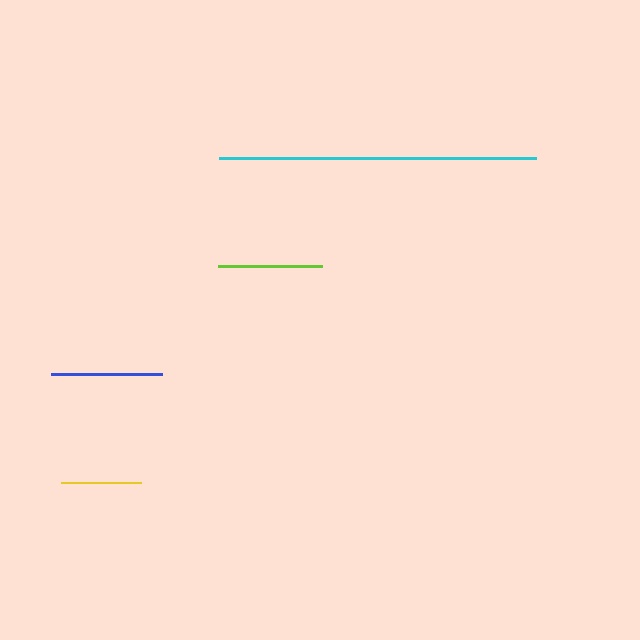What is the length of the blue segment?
The blue segment is approximately 111 pixels long.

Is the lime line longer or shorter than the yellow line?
The lime line is longer than the yellow line.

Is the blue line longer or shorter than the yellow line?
The blue line is longer than the yellow line.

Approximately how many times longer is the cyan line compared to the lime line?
The cyan line is approximately 3.1 times the length of the lime line.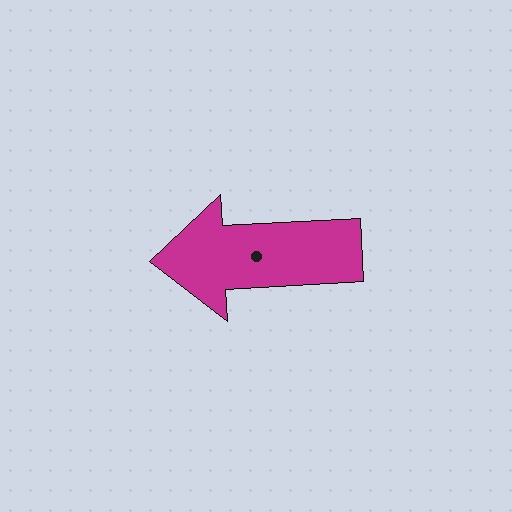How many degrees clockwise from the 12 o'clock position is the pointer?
Approximately 267 degrees.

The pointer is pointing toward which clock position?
Roughly 9 o'clock.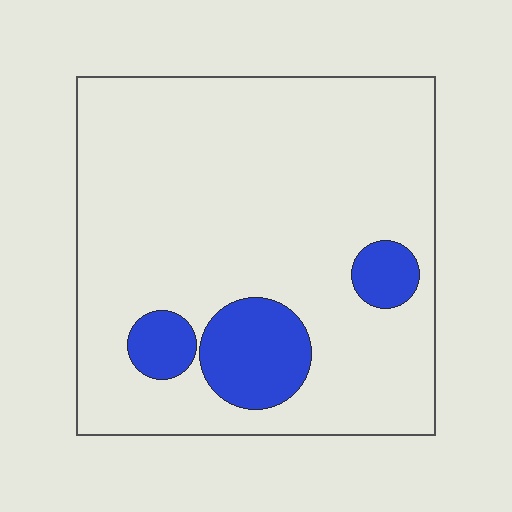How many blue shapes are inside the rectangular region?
3.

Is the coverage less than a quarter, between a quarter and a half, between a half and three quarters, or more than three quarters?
Less than a quarter.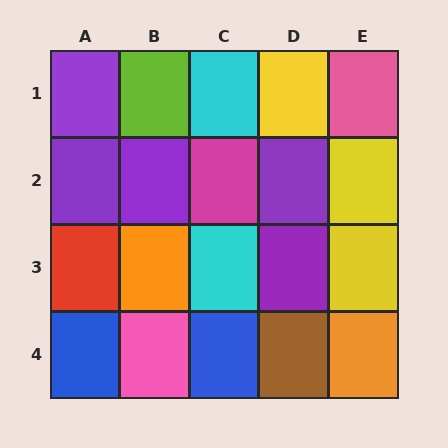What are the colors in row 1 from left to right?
Purple, lime, cyan, yellow, pink.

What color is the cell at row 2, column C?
Magenta.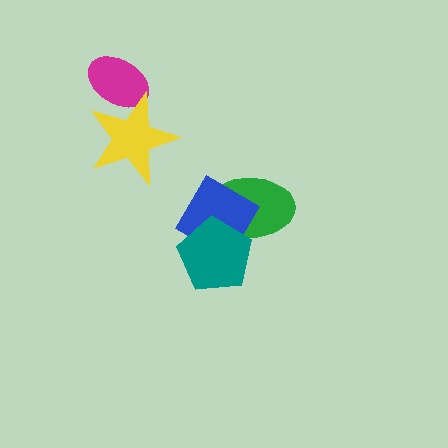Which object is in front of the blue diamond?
The teal pentagon is in front of the blue diamond.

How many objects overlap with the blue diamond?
2 objects overlap with the blue diamond.